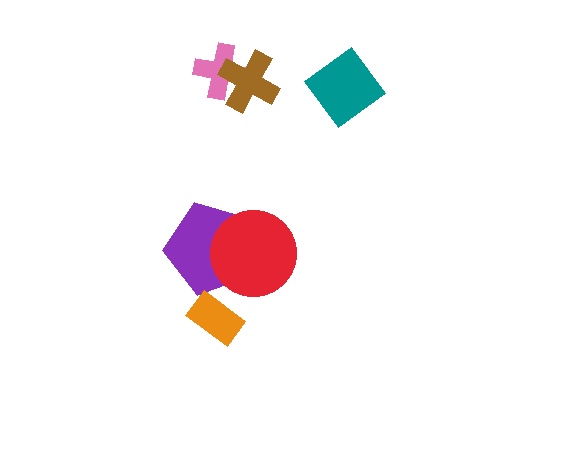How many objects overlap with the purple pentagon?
1 object overlaps with the purple pentagon.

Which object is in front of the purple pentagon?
The red circle is in front of the purple pentagon.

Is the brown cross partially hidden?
No, no other shape covers it.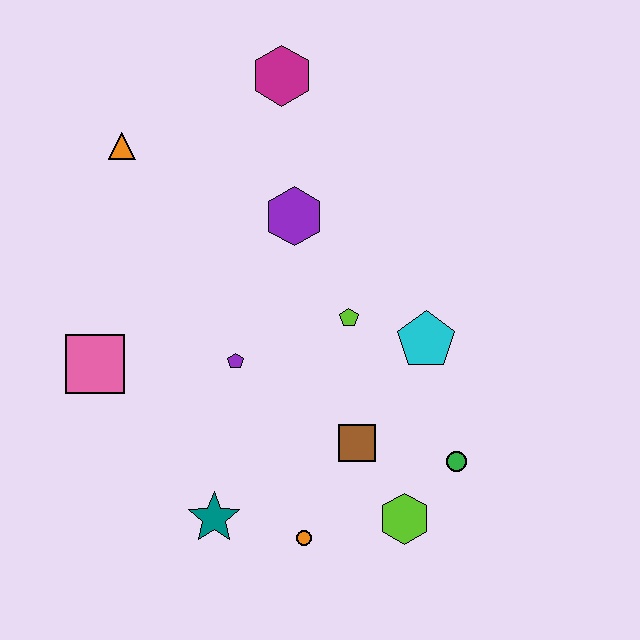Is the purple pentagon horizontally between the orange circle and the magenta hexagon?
No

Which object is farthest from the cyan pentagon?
The orange triangle is farthest from the cyan pentagon.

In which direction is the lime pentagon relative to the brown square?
The lime pentagon is above the brown square.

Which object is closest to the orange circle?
The teal star is closest to the orange circle.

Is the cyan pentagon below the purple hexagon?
Yes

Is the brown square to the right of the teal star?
Yes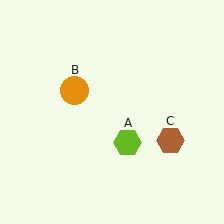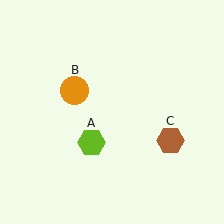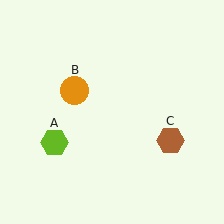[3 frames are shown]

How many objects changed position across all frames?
1 object changed position: lime hexagon (object A).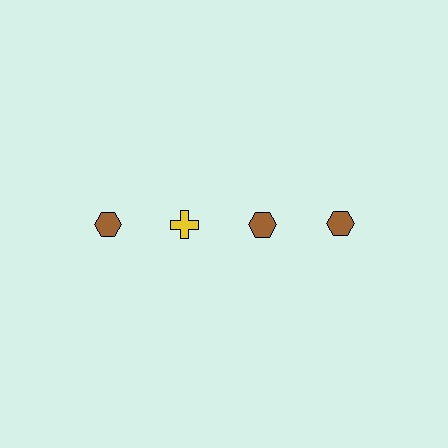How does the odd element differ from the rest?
It differs in both color (yellow instead of brown) and shape (cross instead of hexagon).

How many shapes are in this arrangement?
There are 4 shapes arranged in a grid pattern.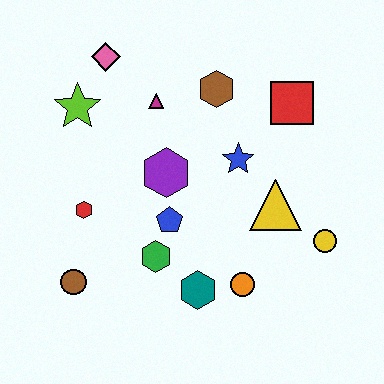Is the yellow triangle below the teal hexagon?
No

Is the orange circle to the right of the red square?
No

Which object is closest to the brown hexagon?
The magenta triangle is closest to the brown hexagon.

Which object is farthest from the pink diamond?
The yellow circle is farthest from the pink diamond.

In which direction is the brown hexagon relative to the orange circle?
The brown hexagon is above the orange circle.